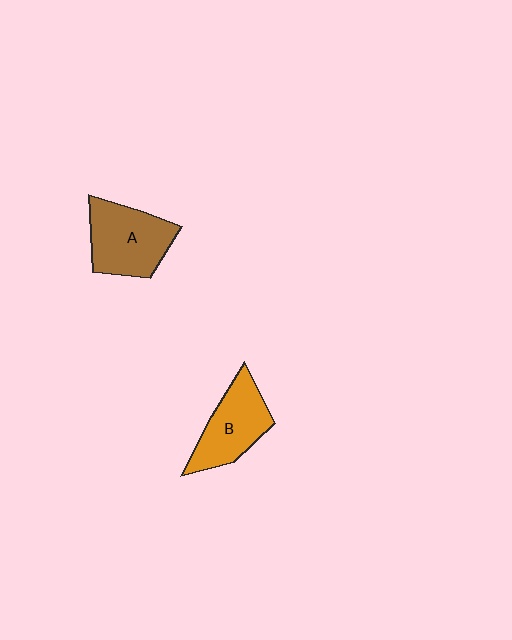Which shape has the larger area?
Shape A (brown).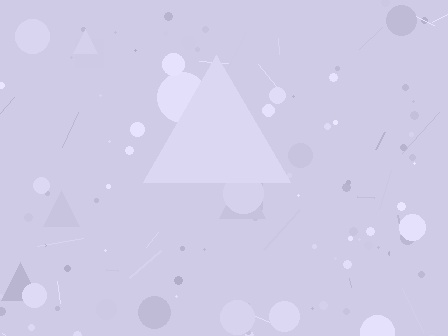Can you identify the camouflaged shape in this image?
The camouflaged shape is a triangle.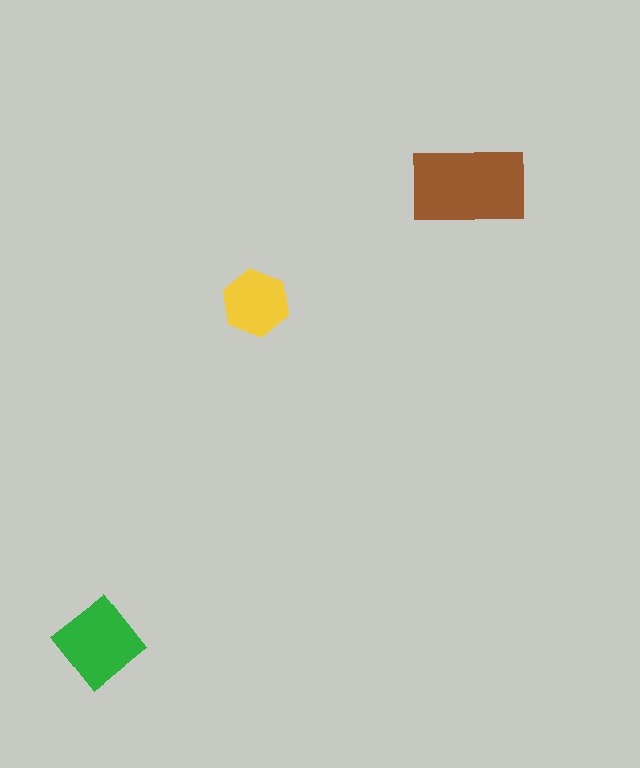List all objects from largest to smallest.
The brown rectangle, the green diamond, the yellow hexagon.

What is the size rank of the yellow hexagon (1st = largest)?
3rd.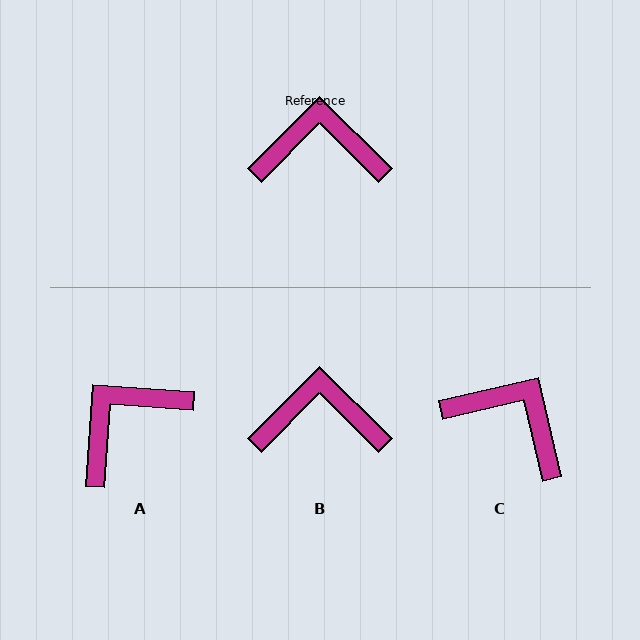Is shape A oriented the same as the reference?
No, it is off by about 41 degrees.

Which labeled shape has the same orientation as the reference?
B.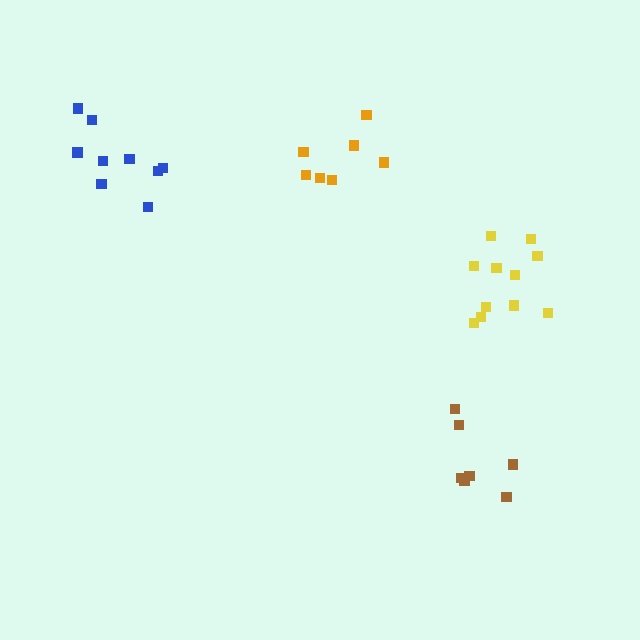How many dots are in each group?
Group 1: 7 dots, Group 2: 9 dots, Group 3: 11 dots, Group 4: 7 dots (34 total).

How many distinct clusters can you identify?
There are 4 distinct clusters.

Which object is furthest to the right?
The yellow cluster is rightmost.